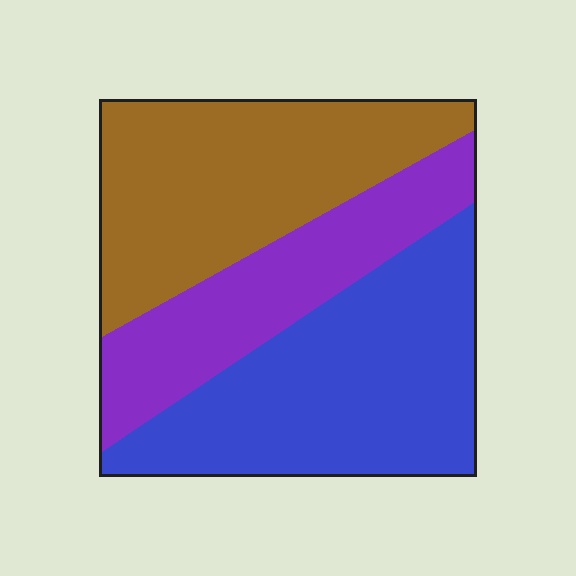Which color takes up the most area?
Blue, at roughly 40%.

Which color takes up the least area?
Purple, at roughly 25%.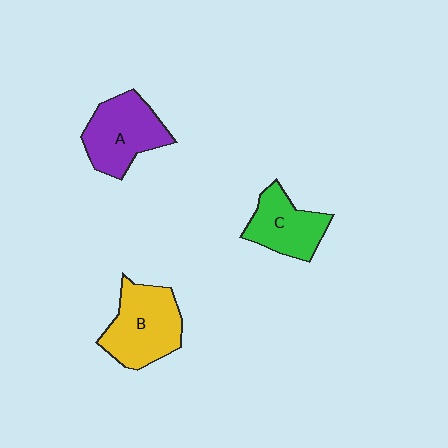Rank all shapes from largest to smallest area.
From largest to smallest: B (yellow), A (purple), C (green).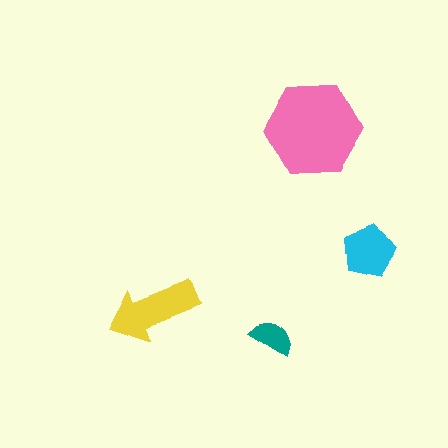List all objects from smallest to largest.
The teal semicircle, the cyan pentagon, the yellow arrow, the pink hexagon.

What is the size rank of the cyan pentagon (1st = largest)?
3rd.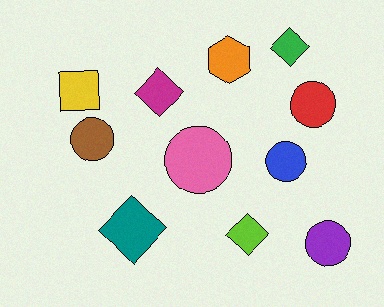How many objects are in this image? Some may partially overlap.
There are 11 objects.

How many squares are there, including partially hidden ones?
There is 1 square.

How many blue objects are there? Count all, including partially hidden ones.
There is 1 blue object.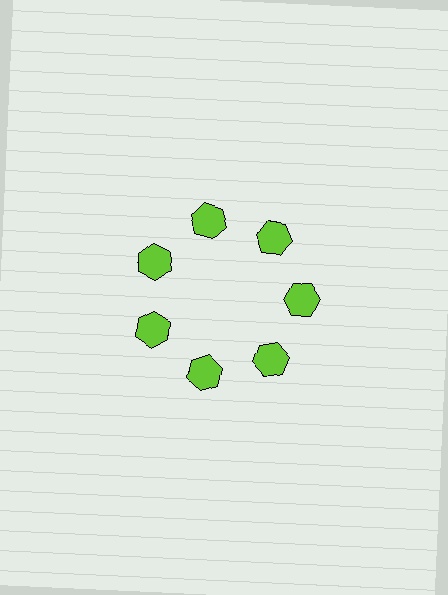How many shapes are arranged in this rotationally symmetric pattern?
There are 7 shapes, arranged in 7 groups of 1.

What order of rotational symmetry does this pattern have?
This pattern has 7-fold rotational symmetry.